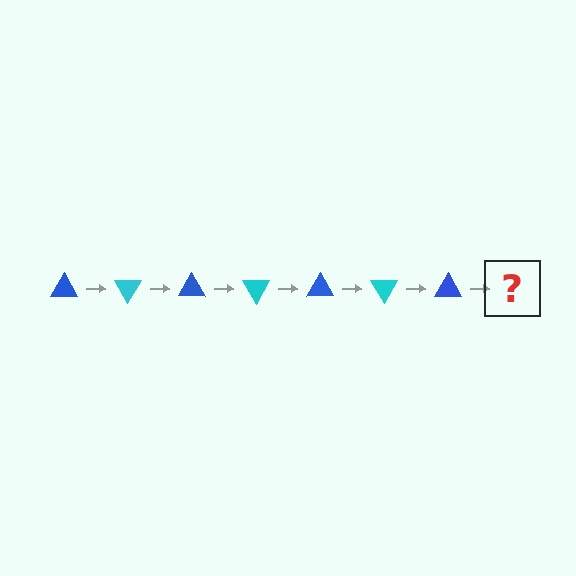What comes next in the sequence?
The next element should be a cyan triangle, rotated 420 degrees from the start.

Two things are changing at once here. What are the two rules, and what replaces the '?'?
The two rules are that it rotates 60 degrees each step and the color cycles through blue and cyan. The '?' should be a cyan triangle, rotated 420 degrees from the start.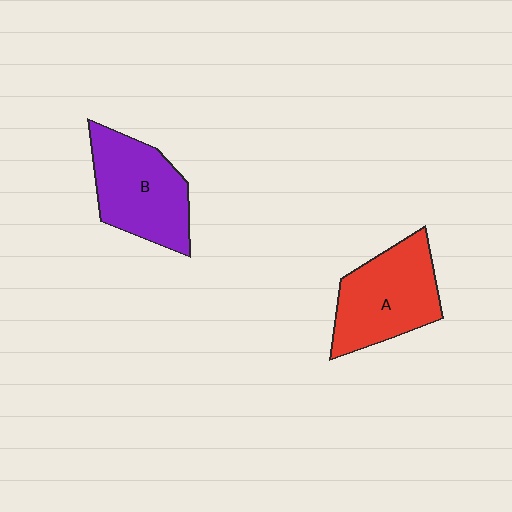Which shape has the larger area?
Shape A (red).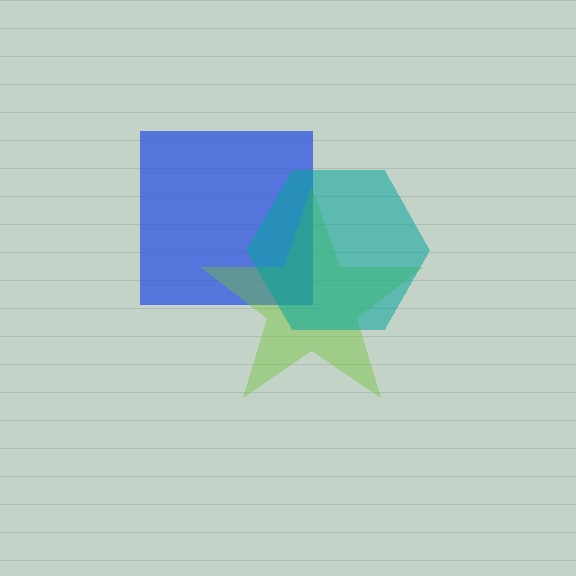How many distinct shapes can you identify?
There are 3 distinct shapes: a blue square, a lime star, a teal hexagon.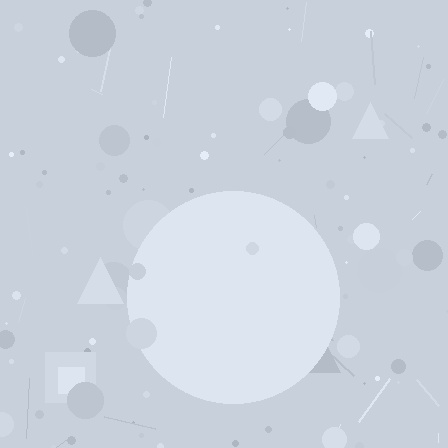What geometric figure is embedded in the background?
A circle is embedded in the background.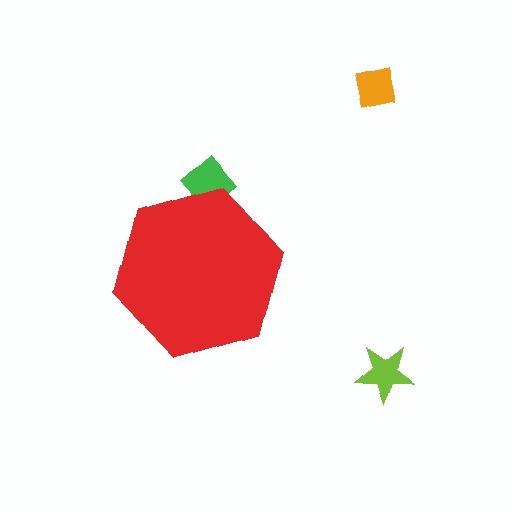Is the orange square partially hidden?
No, the orange square is fully visible.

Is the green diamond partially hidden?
Yes, the green diamond is partially hidden behind the red hexagon.